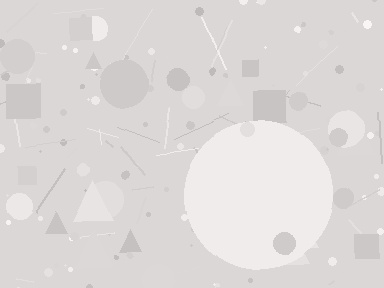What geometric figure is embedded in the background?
A circle is embedded in the background.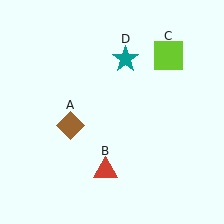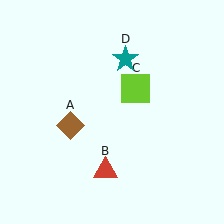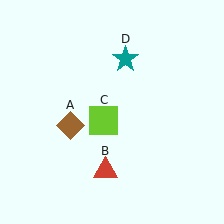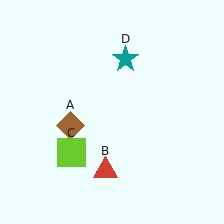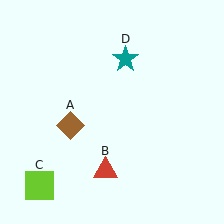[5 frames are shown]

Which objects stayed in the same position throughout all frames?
Brown diamond (object A) and red triangle (object B) and teal star (object D) remained stationary.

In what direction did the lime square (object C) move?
The lime square (object C) moved down and to the left.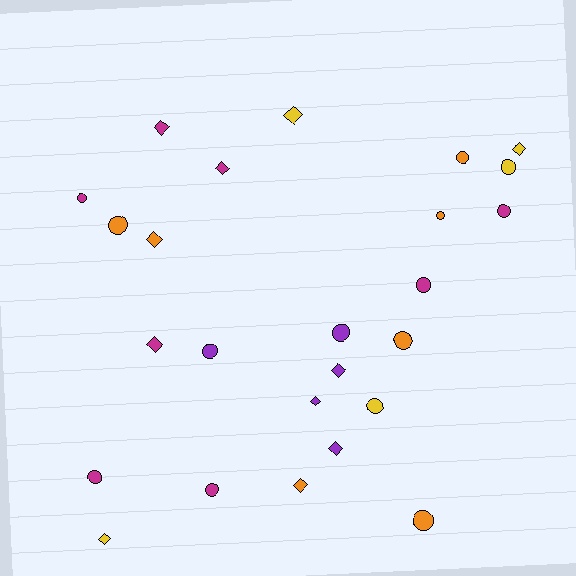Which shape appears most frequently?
Circle, with 14 objects.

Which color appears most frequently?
Magenta, with 8 objects.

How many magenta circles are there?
There are 5 magenta circles.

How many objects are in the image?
There are 25 objects.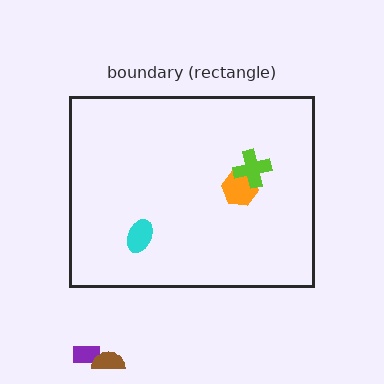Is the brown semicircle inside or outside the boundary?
Outside.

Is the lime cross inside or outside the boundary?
Inside.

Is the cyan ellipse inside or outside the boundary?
Inside.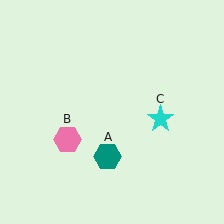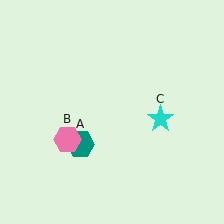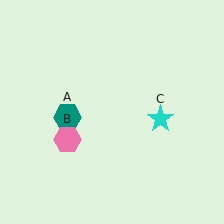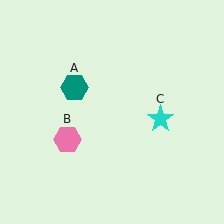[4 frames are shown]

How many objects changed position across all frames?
1 object changed position: teal hexagon (object A).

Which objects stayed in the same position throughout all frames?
Pink hexagon (object B) and cyan star (object C) remained stationary.